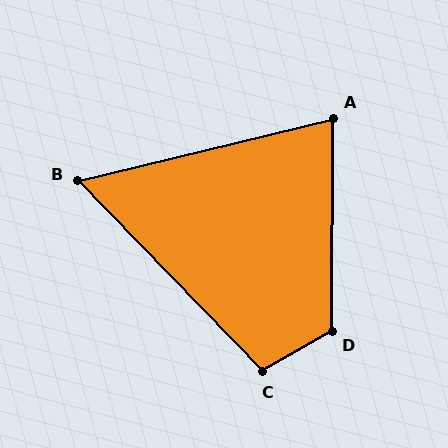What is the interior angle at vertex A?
Approximately 76 degrees (acute).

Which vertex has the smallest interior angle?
B, at approximately 60 degrees.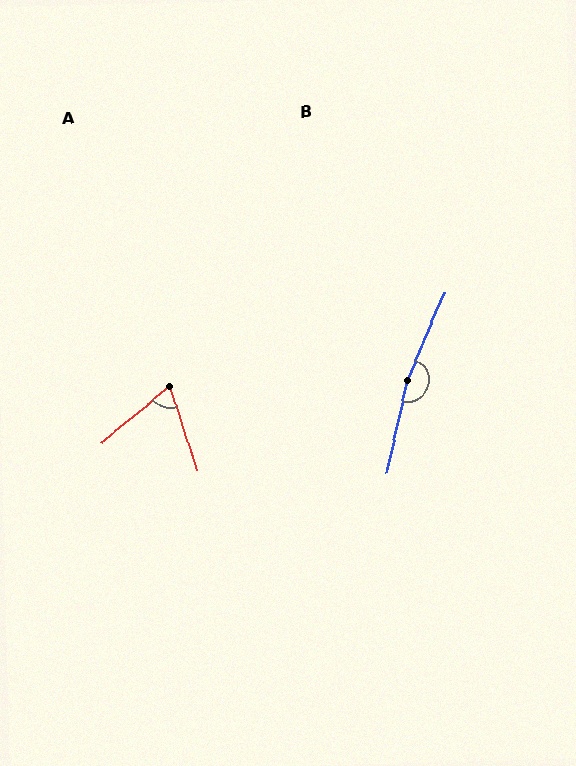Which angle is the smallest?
A, at approximately 68 degrees.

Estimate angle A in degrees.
Approximately 68 degrees.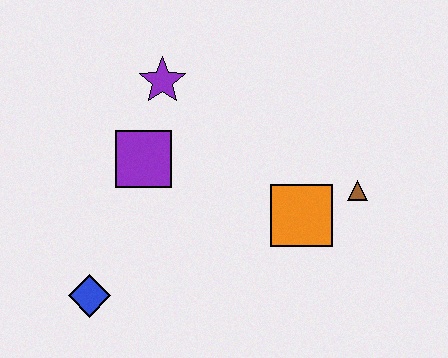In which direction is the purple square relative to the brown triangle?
The purple square is to the left of the brown triangle.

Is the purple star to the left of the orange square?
Yes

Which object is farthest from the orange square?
The blue diamond is farthest from the orange square.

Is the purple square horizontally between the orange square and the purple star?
No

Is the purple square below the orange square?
No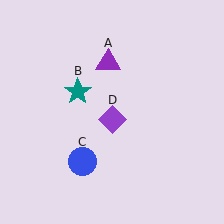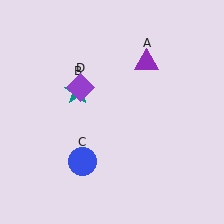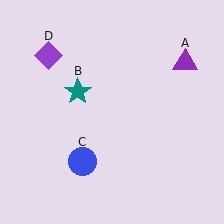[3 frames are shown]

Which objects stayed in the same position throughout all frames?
Teal star (object B) and blue circle (object C) remained stationary.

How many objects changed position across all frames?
2 objects changed position: purple triangle (object A), purple diamond (object D).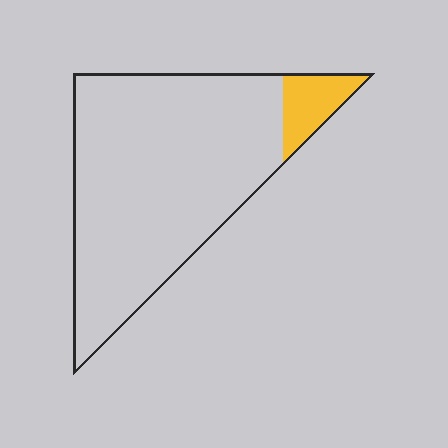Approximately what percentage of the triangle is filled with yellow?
Approximately 10%.